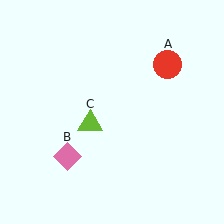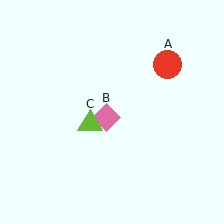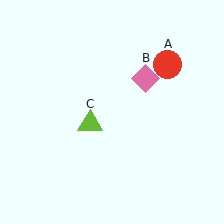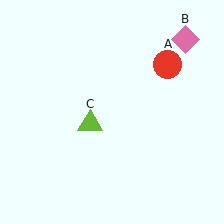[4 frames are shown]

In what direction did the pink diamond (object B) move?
The pink diamond (object B) moved up and to the right.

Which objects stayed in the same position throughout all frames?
Red circle (object A) and lime triangle (object C) remained stationary.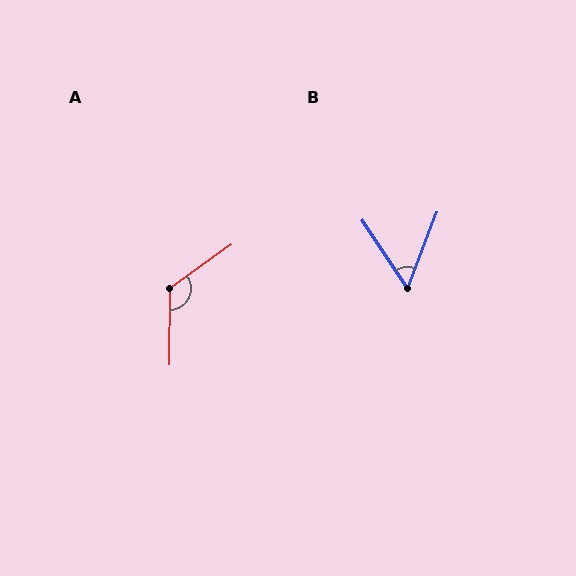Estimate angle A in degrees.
Approximately 126 degrees.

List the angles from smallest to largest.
B (54°), A (126°).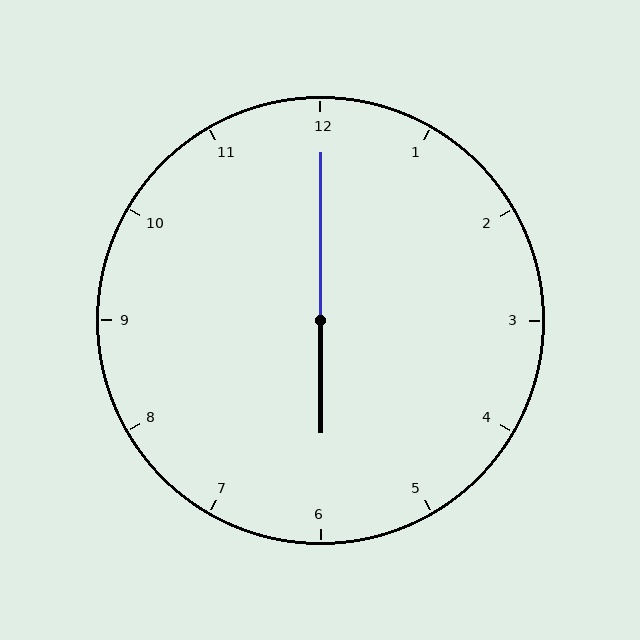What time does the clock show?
6:00.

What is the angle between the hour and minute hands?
Approximately 180 degrees.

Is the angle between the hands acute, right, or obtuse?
It is obtuse.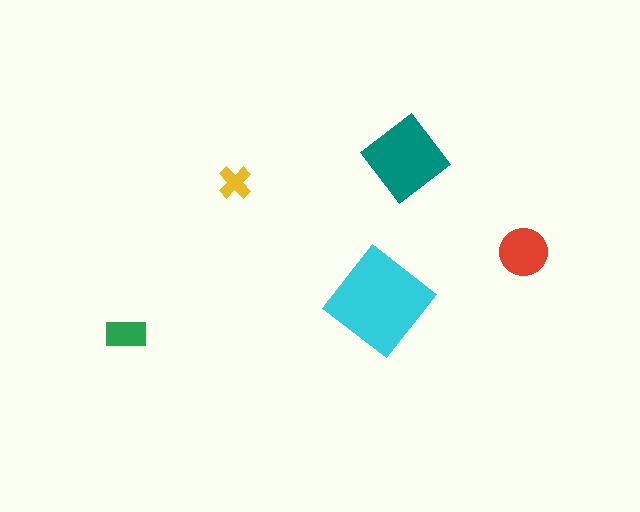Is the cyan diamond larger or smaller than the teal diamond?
Larger.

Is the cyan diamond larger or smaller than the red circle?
Larger.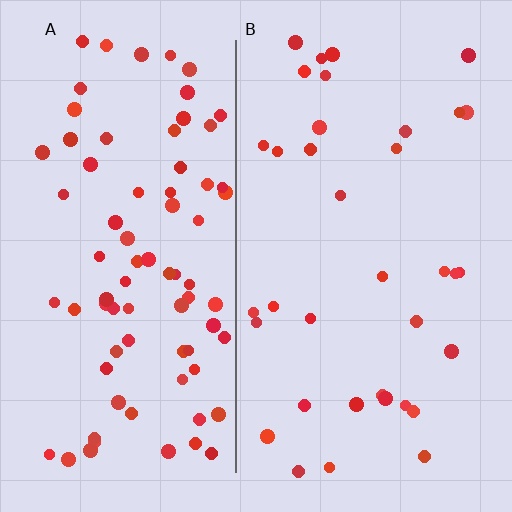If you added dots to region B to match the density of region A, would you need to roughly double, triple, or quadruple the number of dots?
Approximately double.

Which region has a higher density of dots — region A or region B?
A (the left).